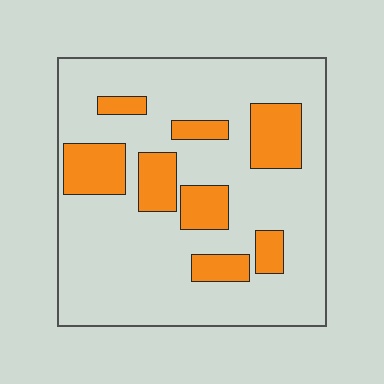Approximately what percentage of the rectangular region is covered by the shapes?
Approximately 20%.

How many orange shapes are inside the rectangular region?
8.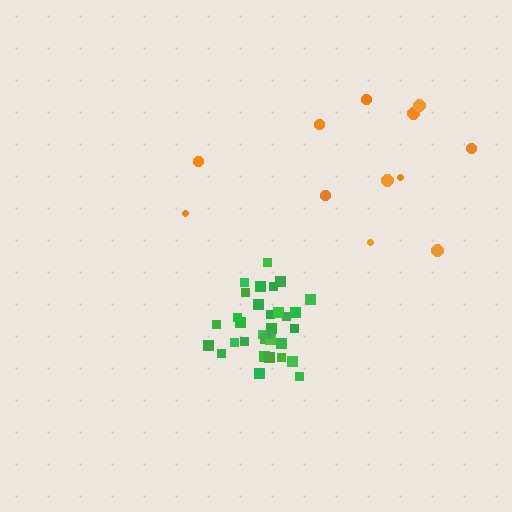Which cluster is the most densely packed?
Green.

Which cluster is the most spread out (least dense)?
Orange.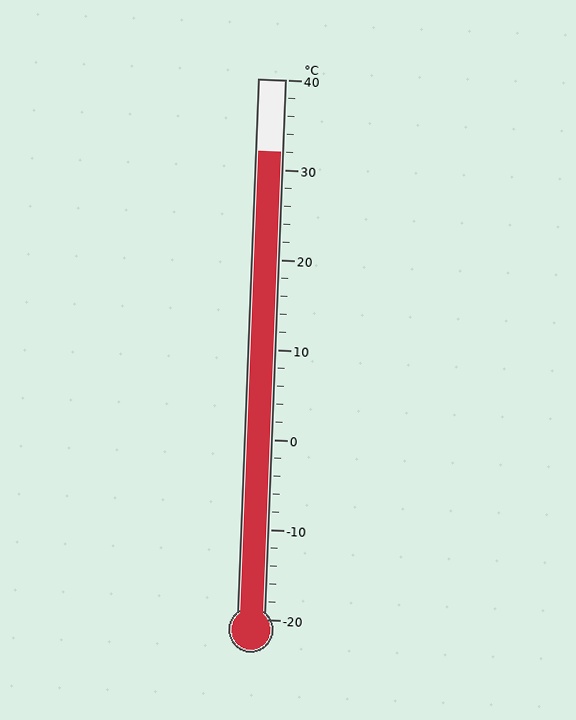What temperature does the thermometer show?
The thermometer shows approximately 32°C.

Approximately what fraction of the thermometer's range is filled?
The thermometer is filled to approximately 85% of its range.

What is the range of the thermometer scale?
The thermometer scale ranges from -20°C to 40°C.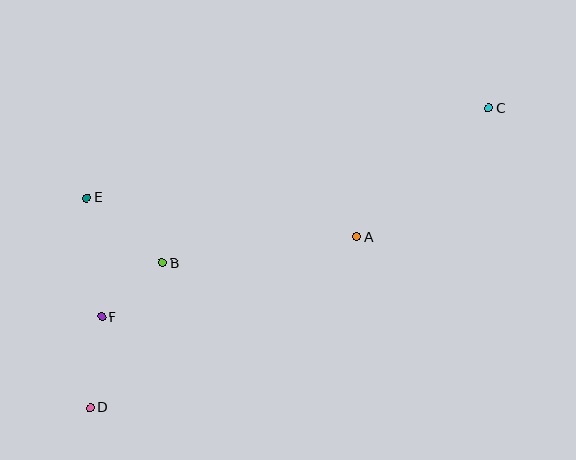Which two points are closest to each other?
Points B and F are closest to each other.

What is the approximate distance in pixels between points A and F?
The distance between A and F is approximately 268 pixels.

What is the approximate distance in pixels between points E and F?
The distance between E and F is approximately 120 pixels.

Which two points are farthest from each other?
Points C and D are farthest from each other.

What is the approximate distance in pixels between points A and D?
The distance between A and D is approximately 317 pixels.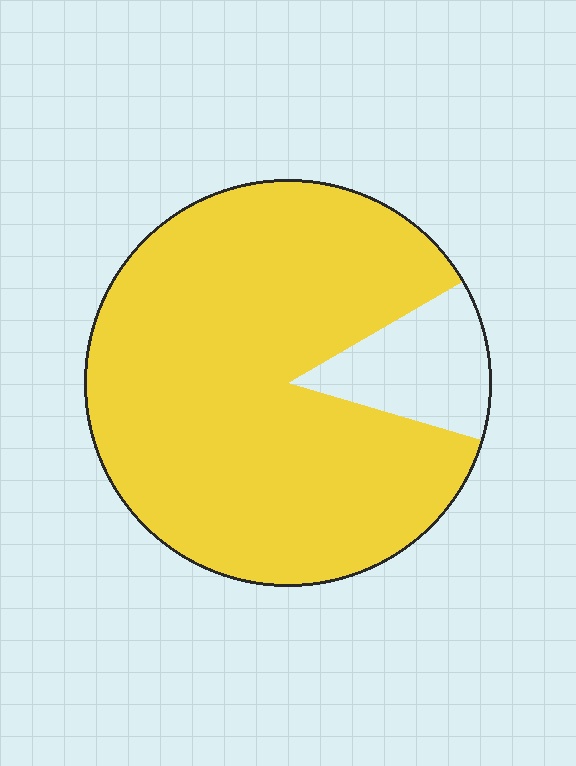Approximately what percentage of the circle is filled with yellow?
Approximately 85%.